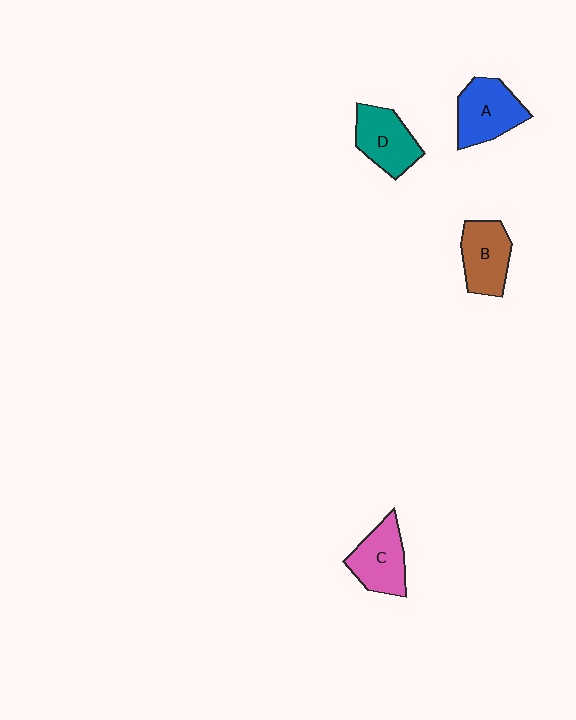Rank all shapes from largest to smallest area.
From largest to smallest: A (blue), C (pink), D (teal), B (brown).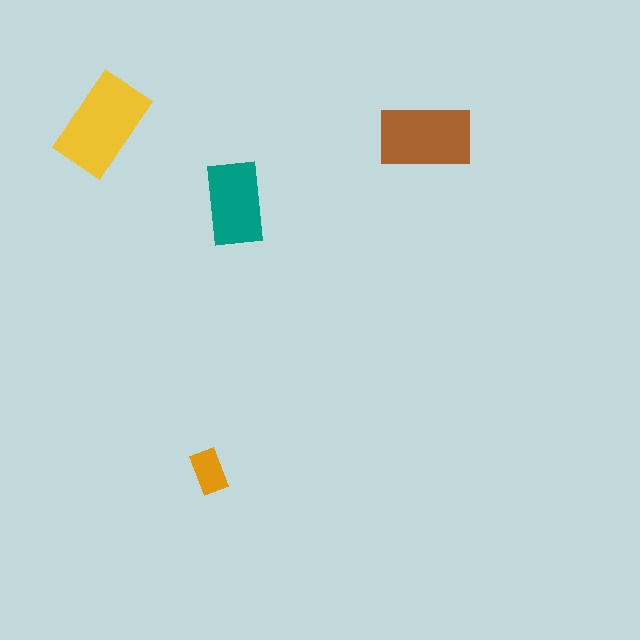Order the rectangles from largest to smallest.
the yellow one, the brown one, the teal one, the orange one.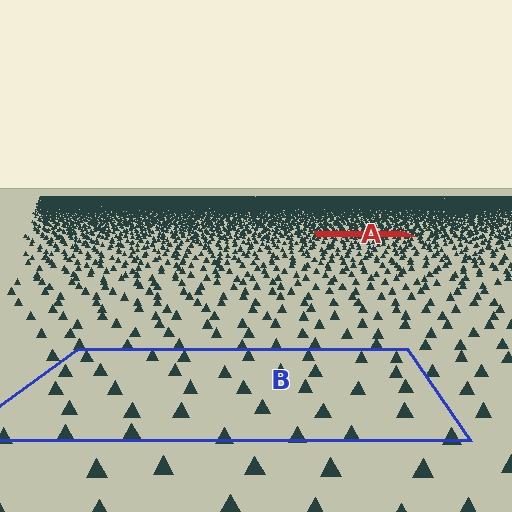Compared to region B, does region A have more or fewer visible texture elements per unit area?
Region A has more texture elements per unit area — they are packed more densely because it is farther away.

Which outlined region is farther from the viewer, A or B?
Region A is farther from the viewer — the texture elements inside it appear smaller and more densely packed.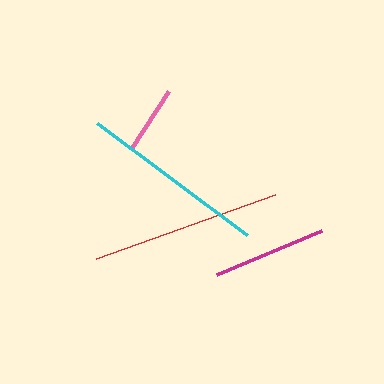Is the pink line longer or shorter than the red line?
The red line is longer than the pink line.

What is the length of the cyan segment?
The cyan segment is approximately 187 pixels long.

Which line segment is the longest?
The red line is the longest at approximately 190 pixels.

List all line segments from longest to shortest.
From longest to shortest: red, cyan, magenta, pink.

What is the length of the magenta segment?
The magenta segment is approximately 114 pixels long.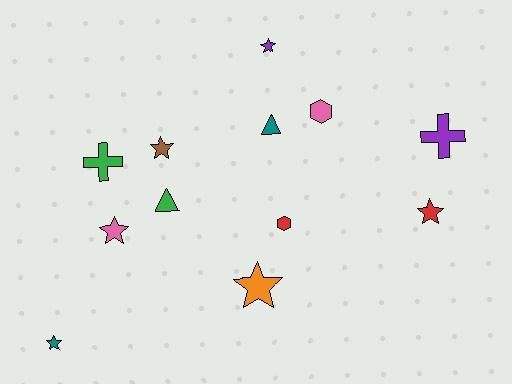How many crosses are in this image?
There are 2 crosses.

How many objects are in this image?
There are 12 objects.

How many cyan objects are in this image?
There are no cyan objects.